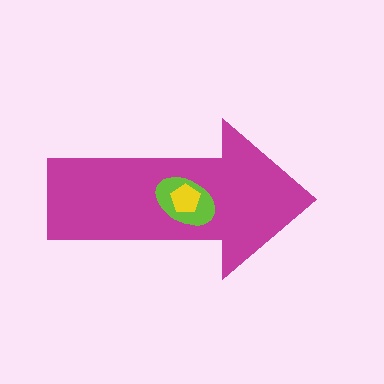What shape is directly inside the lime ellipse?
The yellow pentagon.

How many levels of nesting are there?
3.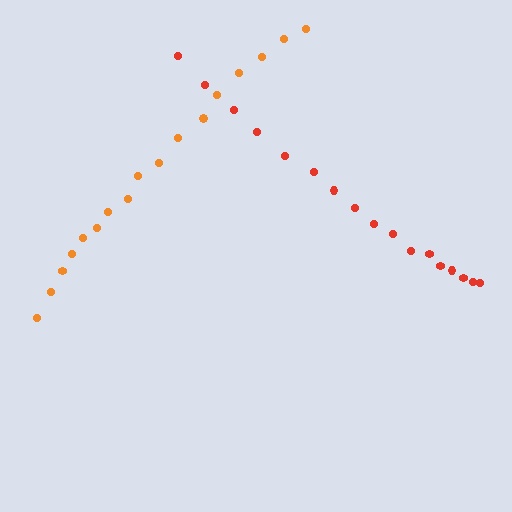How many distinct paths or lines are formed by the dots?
There are 2 distinct paths.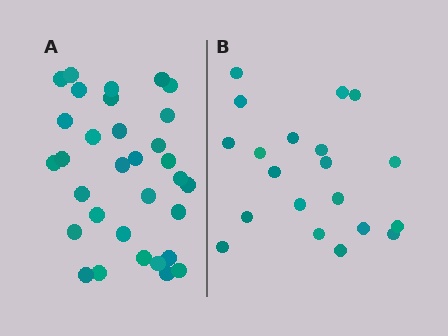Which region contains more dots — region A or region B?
Region A (the left region) has more dots.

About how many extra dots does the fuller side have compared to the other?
Region A has roughly 12 or so more dots than region B.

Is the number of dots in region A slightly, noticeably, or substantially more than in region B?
Region A has substantially more. The ratio is roughly 1.6 to 1.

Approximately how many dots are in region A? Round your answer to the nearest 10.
About 30 dots. (The exact count is 32, which rounds to 30.)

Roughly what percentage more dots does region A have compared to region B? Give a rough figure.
About 60% more.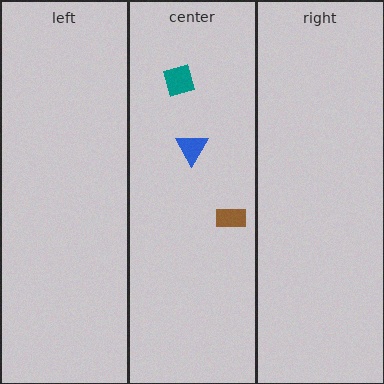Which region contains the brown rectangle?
The center region.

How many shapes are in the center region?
3.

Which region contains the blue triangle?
The center region.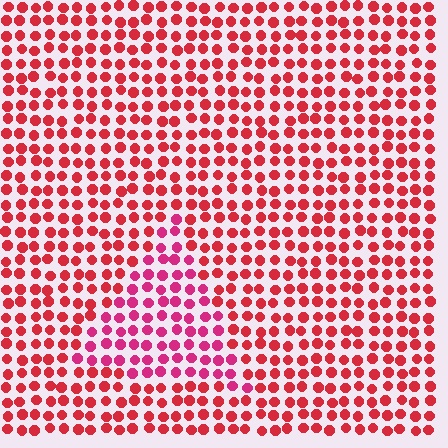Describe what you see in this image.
The image is filled with small red elements in a uniform arrangement. A triangle-shaped region is visible where the elements are tinted to a slightly different hue, forming a subtle color boundary.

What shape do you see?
I see a triangle.